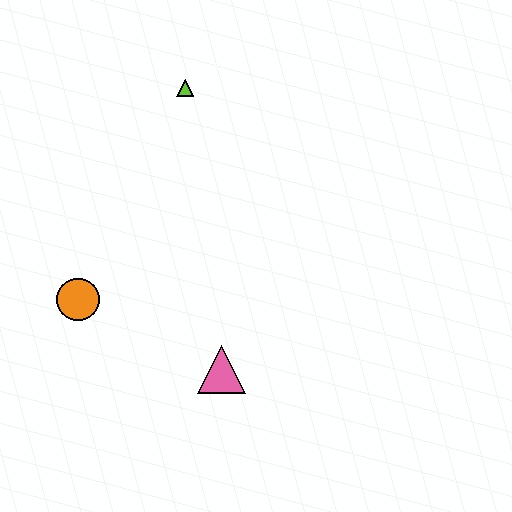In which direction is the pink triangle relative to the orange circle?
The pink triangle is to the right of the orange circle.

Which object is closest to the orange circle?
The pink triangle is closest to the orange circle.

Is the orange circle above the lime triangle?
No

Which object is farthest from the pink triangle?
The lime triangle is farthest from the pink triangle.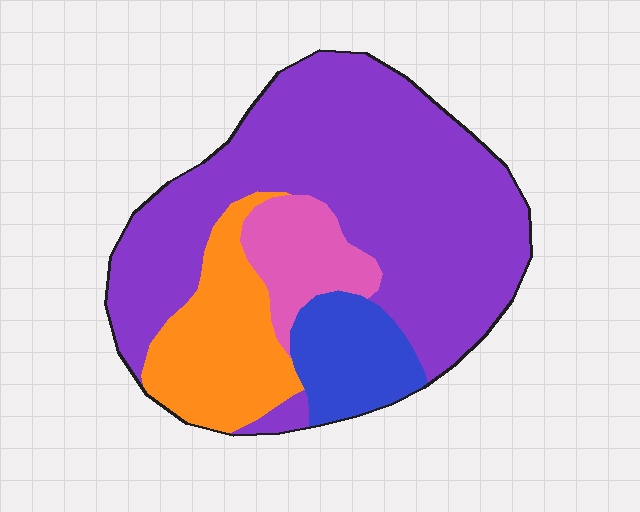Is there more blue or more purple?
Purple.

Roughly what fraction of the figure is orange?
Orange covers roughly 20% of the figure.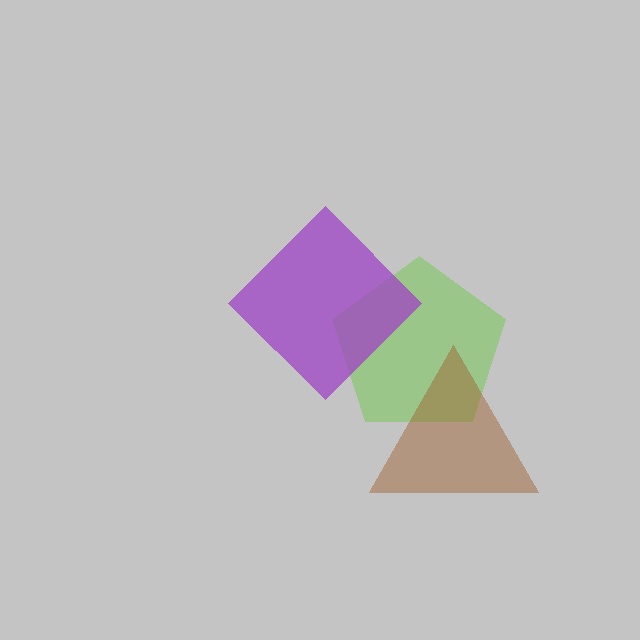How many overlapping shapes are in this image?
There are 3 overlapping shapes in the image.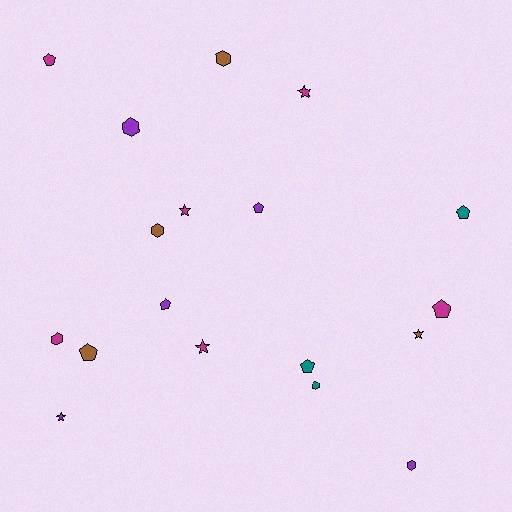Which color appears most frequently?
Magenta, with 6 objects.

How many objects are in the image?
There are 18 objects.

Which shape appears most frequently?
Pentagon, with 7 objects.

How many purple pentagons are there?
There are 2 purple pentagons.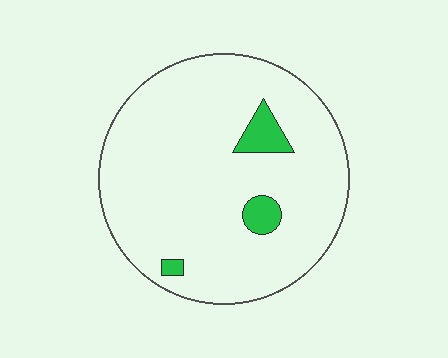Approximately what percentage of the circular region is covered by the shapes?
Approximately 5%.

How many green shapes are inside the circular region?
3.